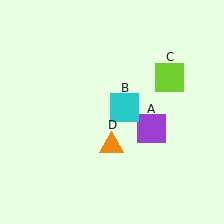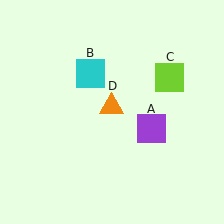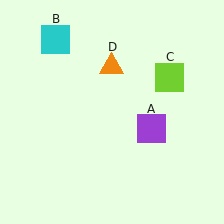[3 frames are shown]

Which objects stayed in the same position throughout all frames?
Purple square (object A) and lime square (object C) remained stationary.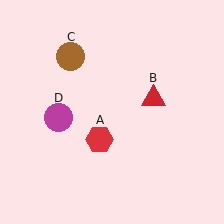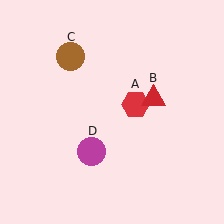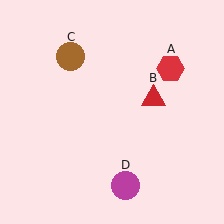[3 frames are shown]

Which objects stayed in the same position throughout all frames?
Red triangle (object B) and brown circle (object C) remained stationary.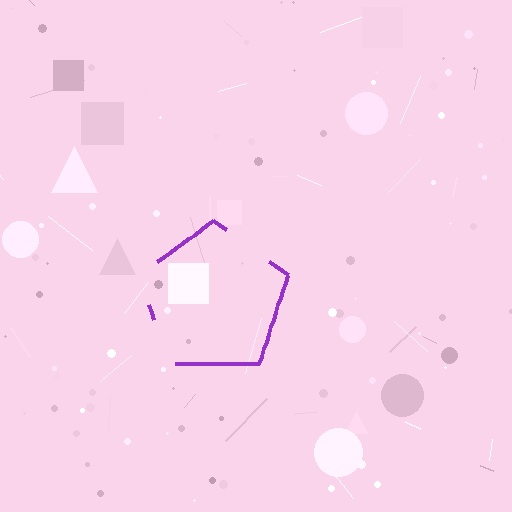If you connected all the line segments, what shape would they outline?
They would outline a pentagon.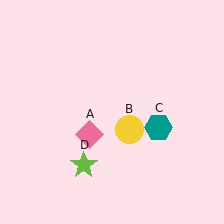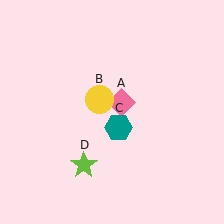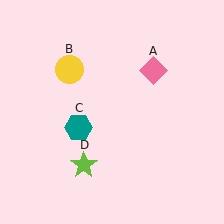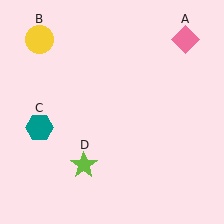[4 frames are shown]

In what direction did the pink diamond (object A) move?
The pink diamond (object A) moved up and to the right.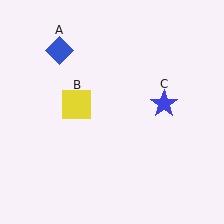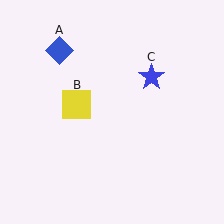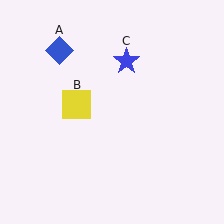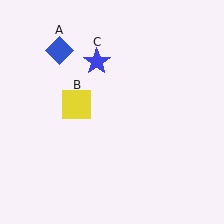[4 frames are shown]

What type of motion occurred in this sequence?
The blue star (object C) rotated counterclockwise around the center of the scene.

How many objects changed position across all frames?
1 object changed position: blue star (object C).